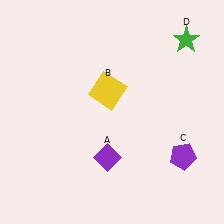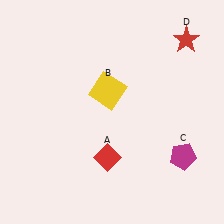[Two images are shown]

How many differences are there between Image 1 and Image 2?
There are 3 differences between the two images.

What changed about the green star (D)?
In Image 1, D is green. In Image 2, it changed to red.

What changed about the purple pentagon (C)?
In Image 1, C is purple. In Image 2, it changed to magenta.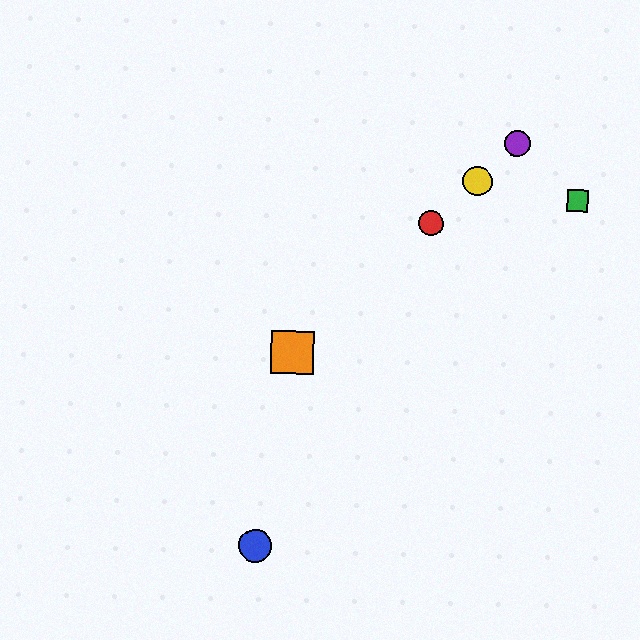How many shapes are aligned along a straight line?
4 shapes (the red circle, the yellow circle, the purple circle, the orange square) are aligned along a straight line.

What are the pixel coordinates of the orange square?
The orange square is at (293, 352).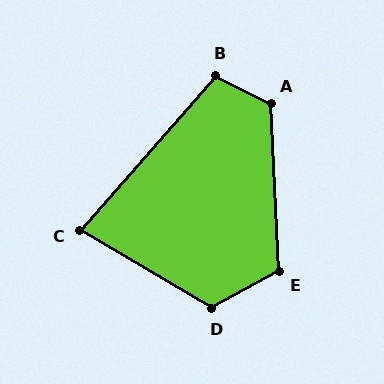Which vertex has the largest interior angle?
D, at approximately 120 degrees.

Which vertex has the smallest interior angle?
C, at approximately 79 degrees.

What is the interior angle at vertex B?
Approximately 105 degrees (obtuse).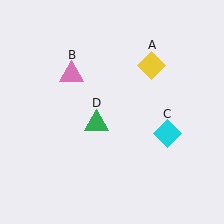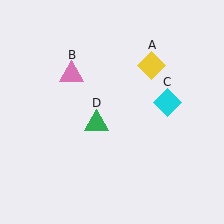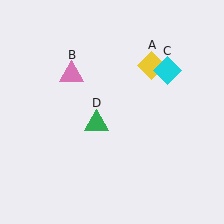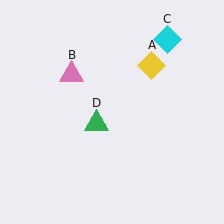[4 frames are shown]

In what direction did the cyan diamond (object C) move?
The cyan diamond (object C) moved up.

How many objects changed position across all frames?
1 object changed position: cyan diamond (object C).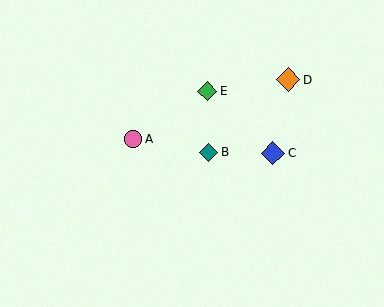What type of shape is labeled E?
Shape E is a green diamond.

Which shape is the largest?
The orange diamond (labeled D) is the largest.